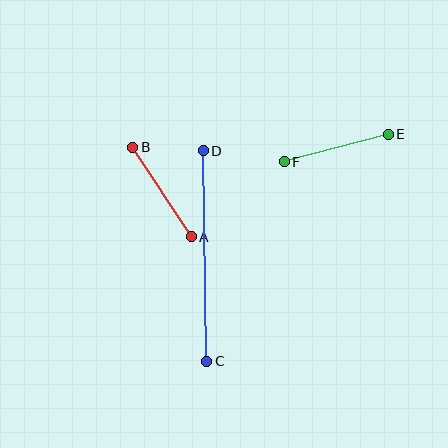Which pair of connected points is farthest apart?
Points C and D are farthest apart.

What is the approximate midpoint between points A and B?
The midpoint is at approximately (162, 192) pixels.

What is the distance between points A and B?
The distance is approximately 107 pixels.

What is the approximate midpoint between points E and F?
The midpoint is at approximately (336, 148) pixels.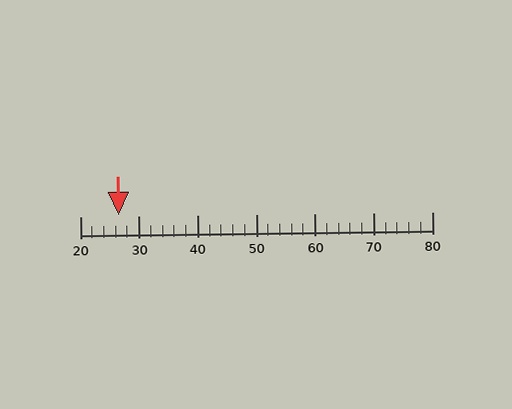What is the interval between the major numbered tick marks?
The major tick marks are spaced 10 units apart.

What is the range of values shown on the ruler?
The ruler shows values from 20 to 80.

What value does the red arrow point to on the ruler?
The red arrow points to approximately 27.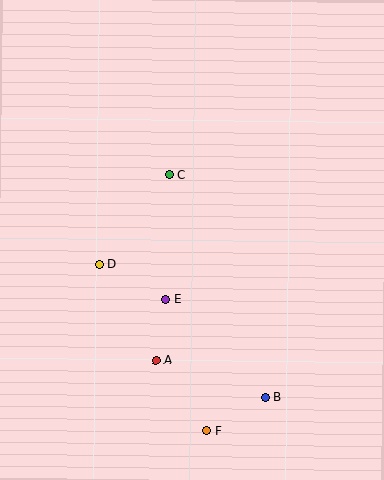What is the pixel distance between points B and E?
The distance between B and E is 139 pixels.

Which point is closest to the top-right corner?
Point C is closest to the top-right corner.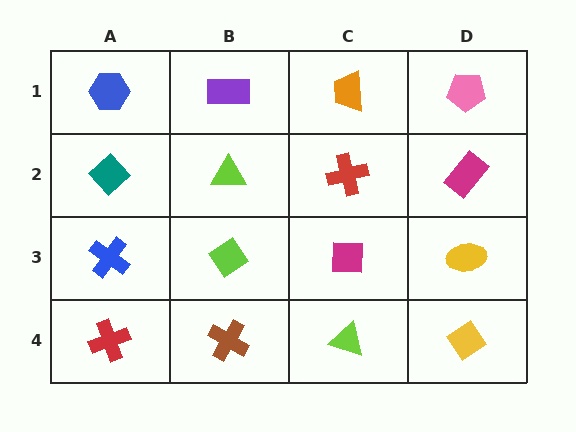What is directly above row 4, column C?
A magenta square.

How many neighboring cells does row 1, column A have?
2.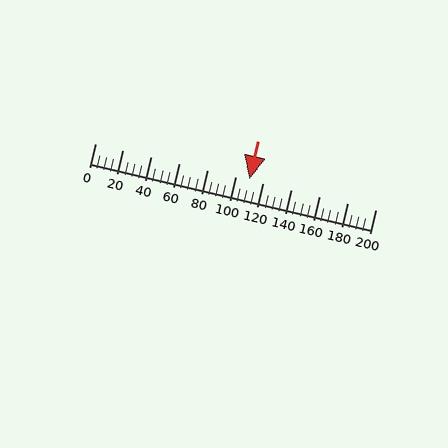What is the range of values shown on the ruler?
The ruler shows values from 0 to 200.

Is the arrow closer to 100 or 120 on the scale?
The arrow is closer to 120.